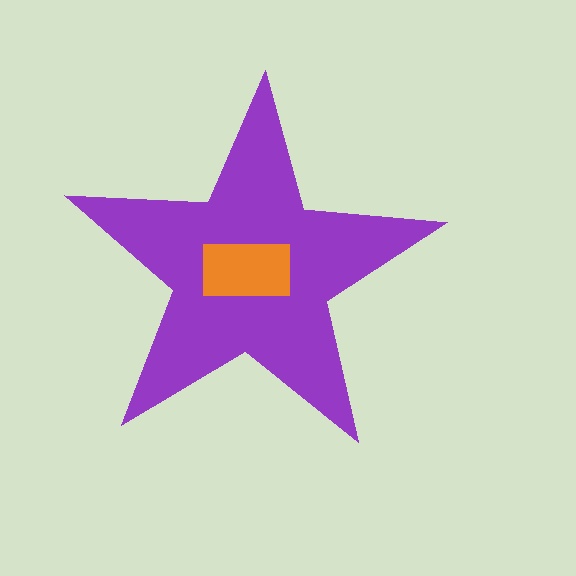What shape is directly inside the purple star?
The orange rectangle.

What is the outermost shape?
The purple star.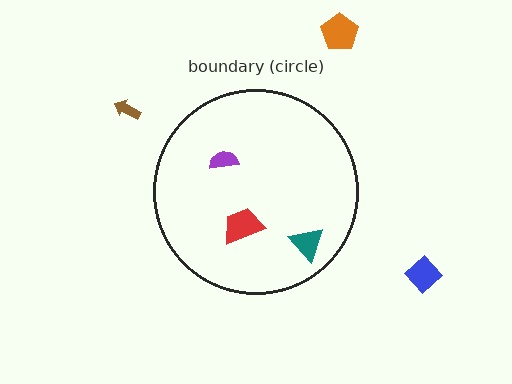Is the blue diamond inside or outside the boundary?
Outside.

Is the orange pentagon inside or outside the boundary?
Outside.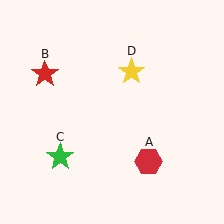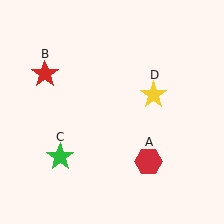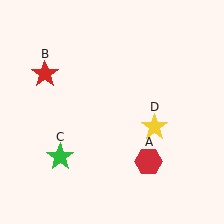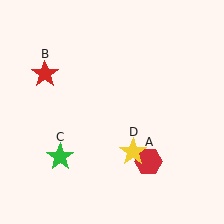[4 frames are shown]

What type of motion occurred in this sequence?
The yellow star (object D) rotated clockwise around the center of the scene.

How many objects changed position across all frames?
1 object changed position: yellow star (object D).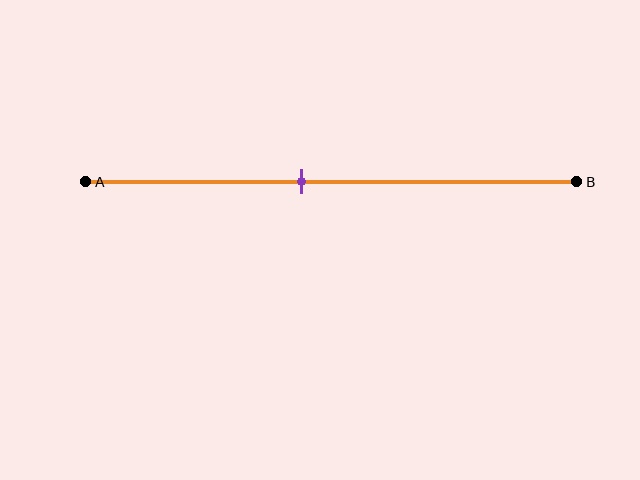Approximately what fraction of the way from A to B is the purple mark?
The purple mark is approximately 45% of the way from A to B.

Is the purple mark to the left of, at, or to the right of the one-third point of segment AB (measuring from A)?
The purple mark is to the right of the one-third point of segment AB.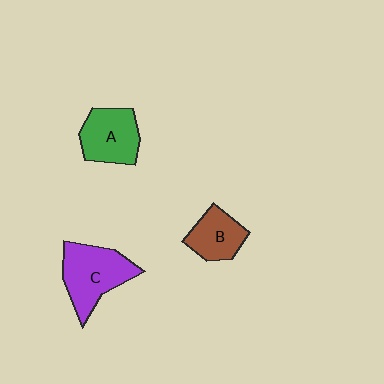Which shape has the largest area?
Shape C (purple).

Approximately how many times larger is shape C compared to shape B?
Approximately 1.6 times.